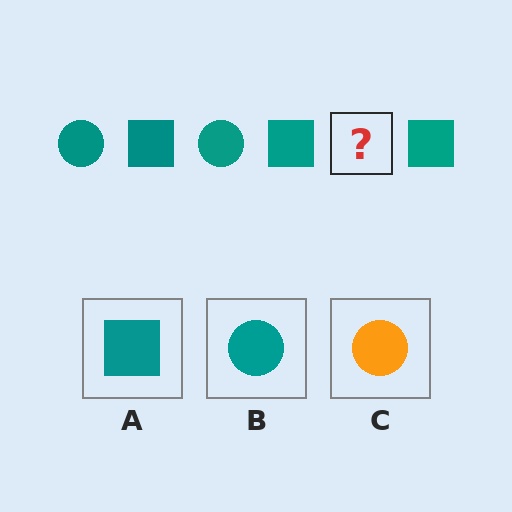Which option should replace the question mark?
Option B.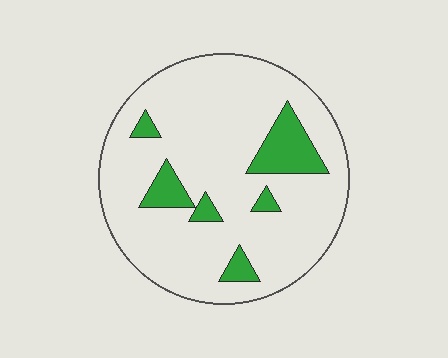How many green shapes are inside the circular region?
6.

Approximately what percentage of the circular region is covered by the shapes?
Approximately 15%.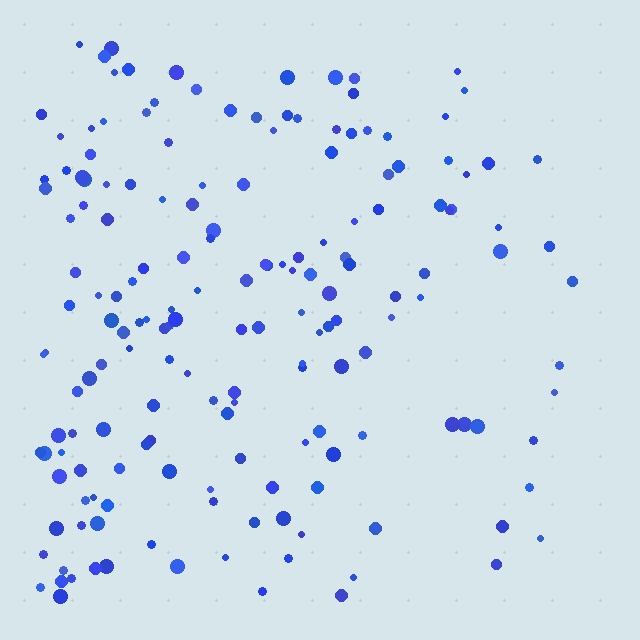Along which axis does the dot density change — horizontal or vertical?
Horizontal.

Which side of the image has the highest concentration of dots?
The left.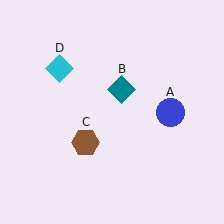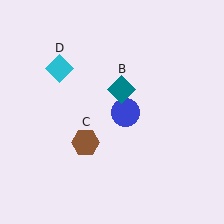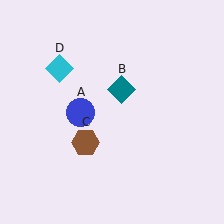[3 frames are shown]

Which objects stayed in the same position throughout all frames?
Teal diamond (object B) and brown hexagon (object C) and cyan diamond (object D) remained stationary.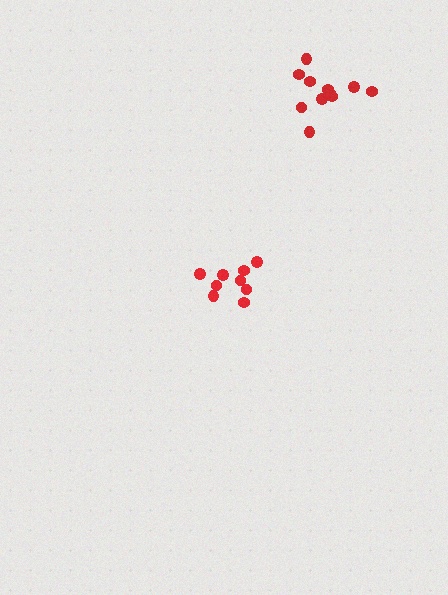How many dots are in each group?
Group 1: 9 dots, Group 2: 11 dots (20 total).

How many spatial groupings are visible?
There are 2 spatial groupings.